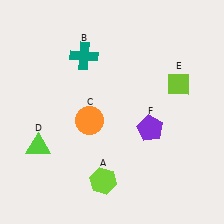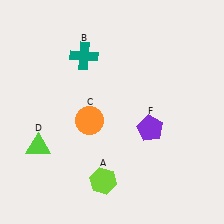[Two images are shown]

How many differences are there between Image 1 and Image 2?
There is 1 difference between the two images.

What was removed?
The lime diamond (E) was removed in Image 2.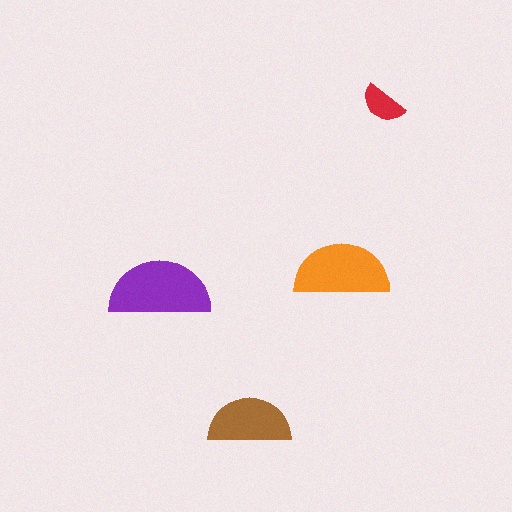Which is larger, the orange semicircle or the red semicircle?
The orange one.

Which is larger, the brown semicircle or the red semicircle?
The brown one.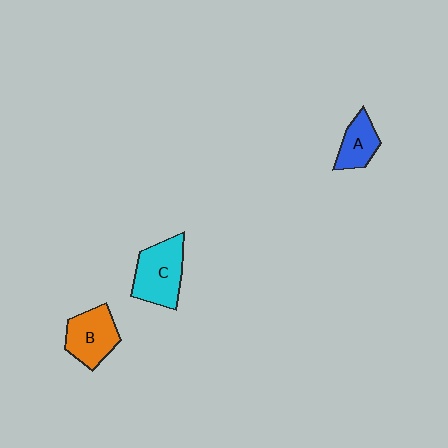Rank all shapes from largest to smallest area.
From largest to smallest: C (cyan), B (orange), A (blue).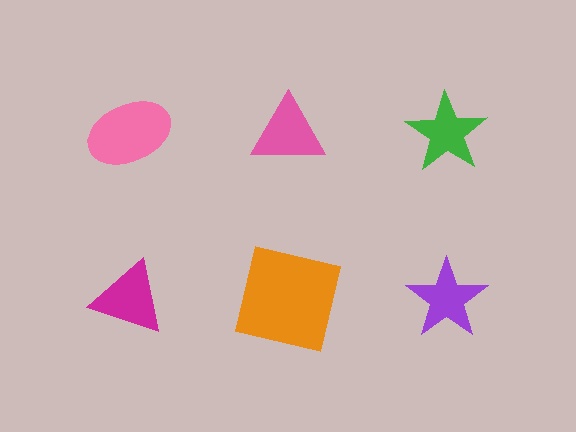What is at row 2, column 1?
A magenta triangle.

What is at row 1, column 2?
A pink triangle.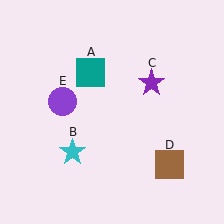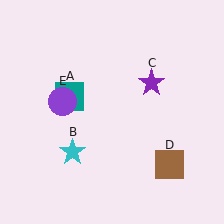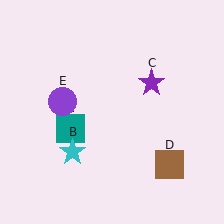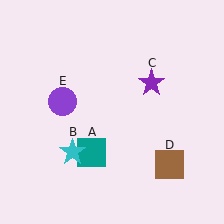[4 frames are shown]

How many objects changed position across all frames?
1 object changed position: teal square (object A).